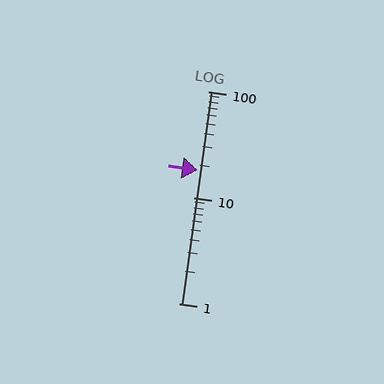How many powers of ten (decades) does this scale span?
The scale spans 2 decades, from 1 to 100.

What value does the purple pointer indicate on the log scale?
The pointer indicates approximately 18.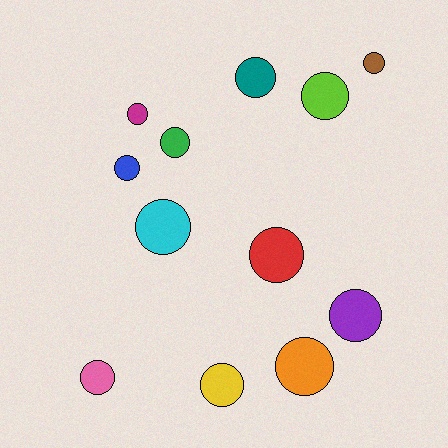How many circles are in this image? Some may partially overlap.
There are 12 circles.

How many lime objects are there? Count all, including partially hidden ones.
There is 1 lime object.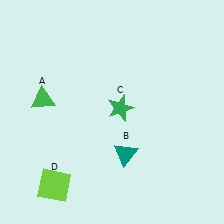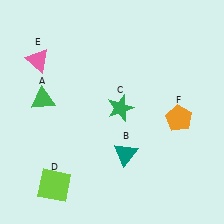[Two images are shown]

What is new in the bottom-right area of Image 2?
An orange pentagon (F) was added in the bottom-right area of Image 2.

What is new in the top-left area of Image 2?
A pink triangle (E) was added in the top-left area of Image 2.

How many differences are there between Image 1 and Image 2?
There are 2 differences between the two images.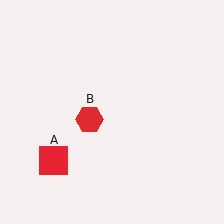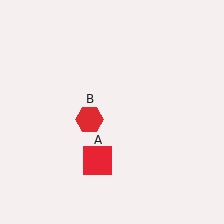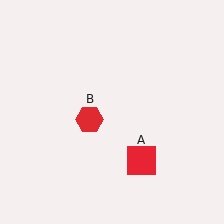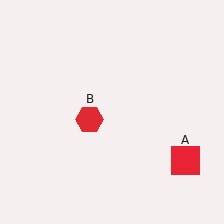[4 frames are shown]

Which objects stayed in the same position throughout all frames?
Red hexagon (object B) remained stationary.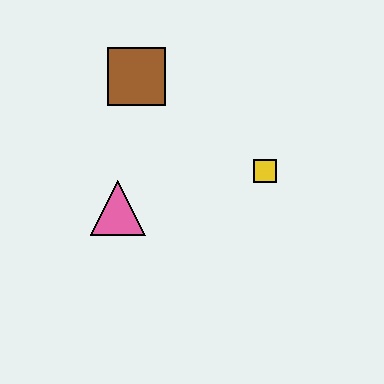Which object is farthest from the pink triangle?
The yellow square is farthest from the pink triangle.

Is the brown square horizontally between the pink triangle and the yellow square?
Yes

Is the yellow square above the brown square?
No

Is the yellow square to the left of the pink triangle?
No